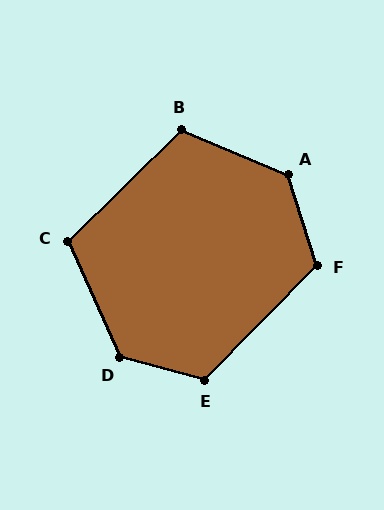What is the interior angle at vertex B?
Approximately 113 degrees (obtuse).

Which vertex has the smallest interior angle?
C, at approximately 110 degrees.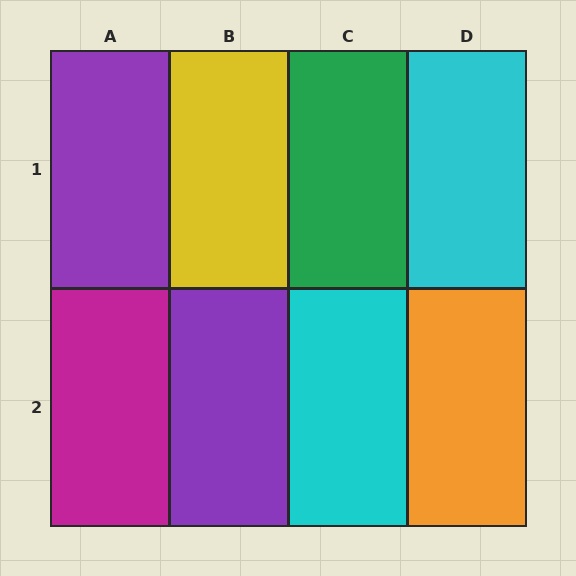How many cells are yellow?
1 cell is yellow.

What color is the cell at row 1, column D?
Cyan.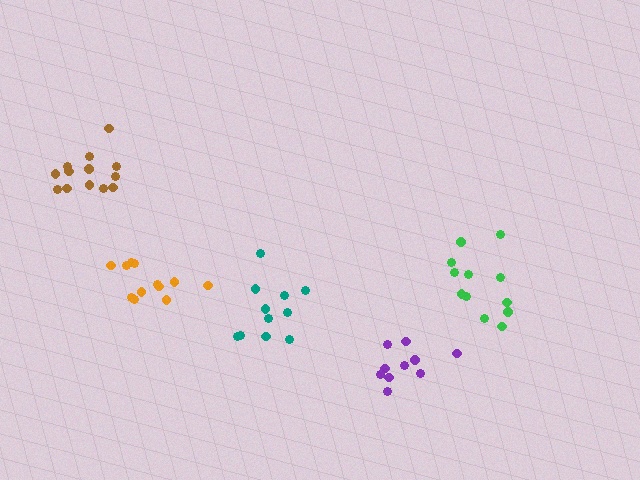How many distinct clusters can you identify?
There are 5 distinct clusters.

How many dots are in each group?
Group 1: 11 dots, Group 2: 10 dots, Group 3: 12 dots, Group 4: 13 dots, Group 5: 12 dots (58 total).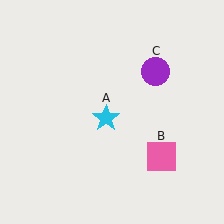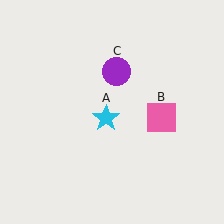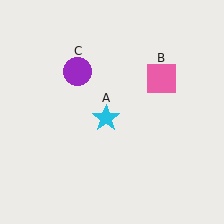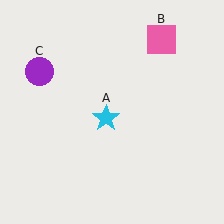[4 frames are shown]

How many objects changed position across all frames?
2 objects changed position: pink square (object B), purple circle (object C).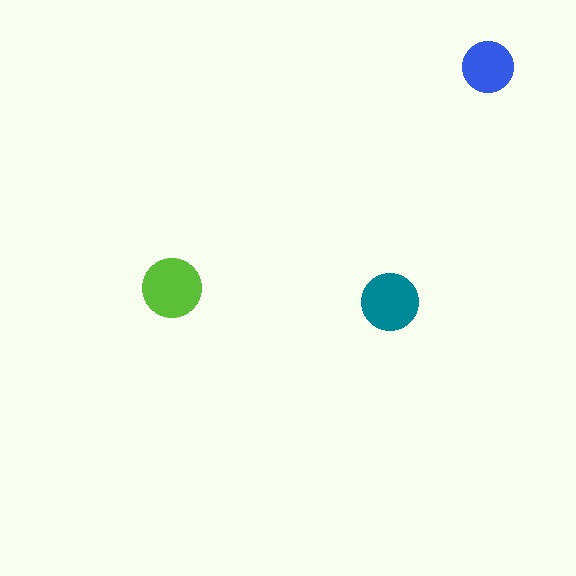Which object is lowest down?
The teal circle is bottommost.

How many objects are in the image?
There are 3 objects in the image.